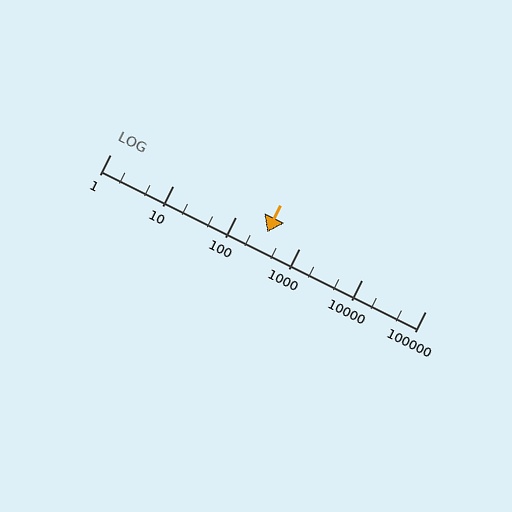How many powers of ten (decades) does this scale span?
The scale spans 5 decades, from 1 to 100000.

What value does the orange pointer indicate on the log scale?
The pointer indicates approximately 310.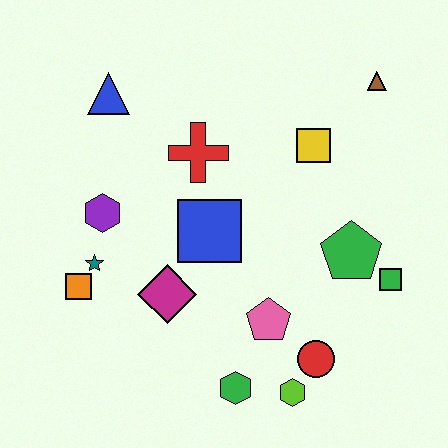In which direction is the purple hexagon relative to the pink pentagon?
The purple hexagon is to the left of the pink pentagon.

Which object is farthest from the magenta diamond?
The brown triangle is farthest from the magenta diamond.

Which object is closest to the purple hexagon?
The teal star is closest to the purple hexagon.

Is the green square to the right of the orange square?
Yes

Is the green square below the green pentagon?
Yes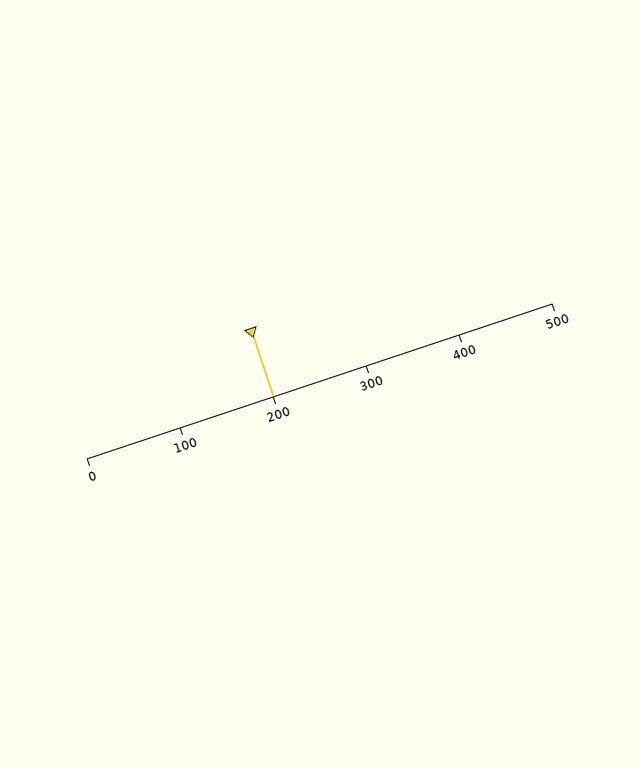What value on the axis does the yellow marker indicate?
The marker indicates approximately 200.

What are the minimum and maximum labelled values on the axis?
The axis runs from 0 to 500.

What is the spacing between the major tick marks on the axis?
The major ticks are spaced 100 apart.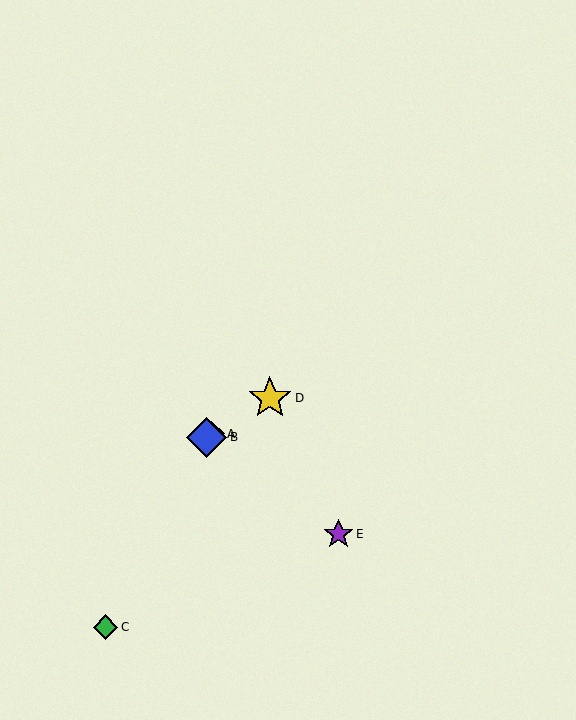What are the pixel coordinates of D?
Object D is at (270, 398).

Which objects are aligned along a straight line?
Objects A, B, D are aligned along a straight line.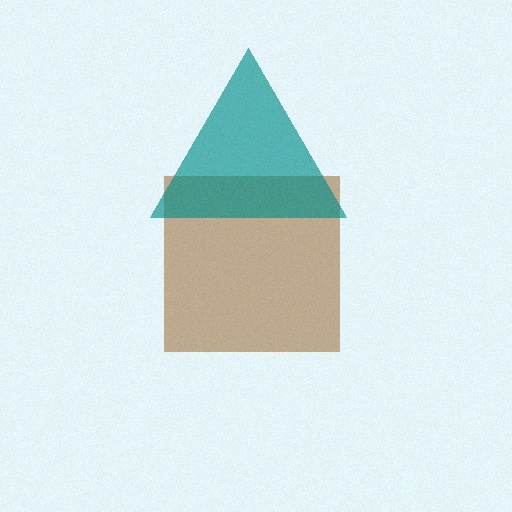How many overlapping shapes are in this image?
There are 2 overlapping shapes in the image.